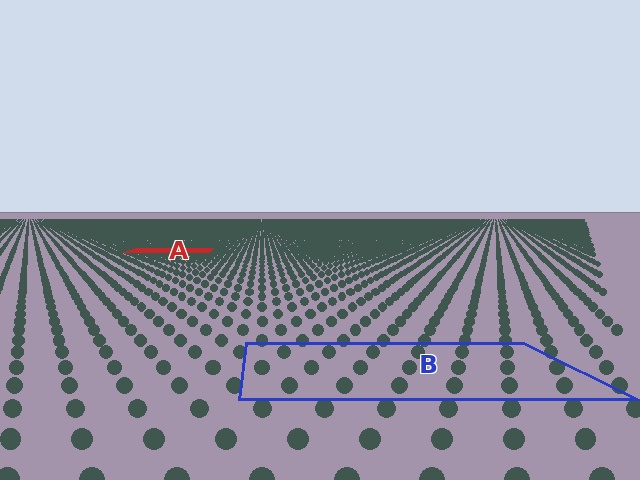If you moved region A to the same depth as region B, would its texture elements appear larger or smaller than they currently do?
They would appear larger. At a closer depth, the same texture elements are projected at a bigger on-screen size.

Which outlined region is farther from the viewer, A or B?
Region A is farther from the viewer — the texture elements inside it appear smaller and more densely packed.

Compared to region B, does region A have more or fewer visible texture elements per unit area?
Region A has more texture elements per unit area — they are packed more densely because it is farther away.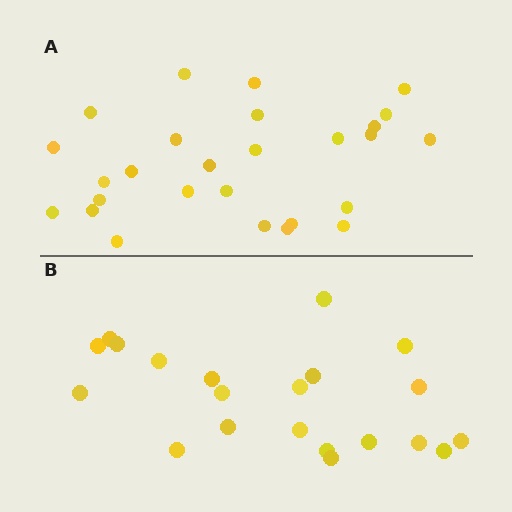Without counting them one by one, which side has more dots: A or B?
Region A (the top region) has more dots.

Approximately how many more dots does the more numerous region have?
Region A has about 6 more dots than region B.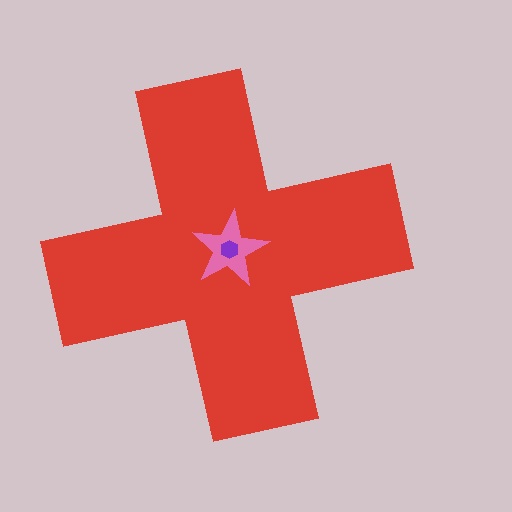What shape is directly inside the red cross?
The pink star.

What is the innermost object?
The purple hexagon.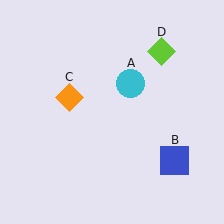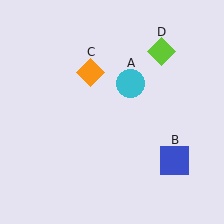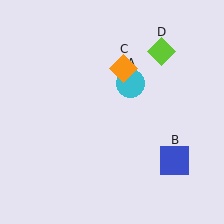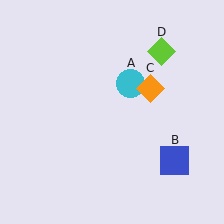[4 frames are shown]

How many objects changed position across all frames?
1 object changed position: orange diamond (object C).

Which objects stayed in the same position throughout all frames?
Cyan circle (object A) and blue square (object B) and lime diamond (object D) remained stationary.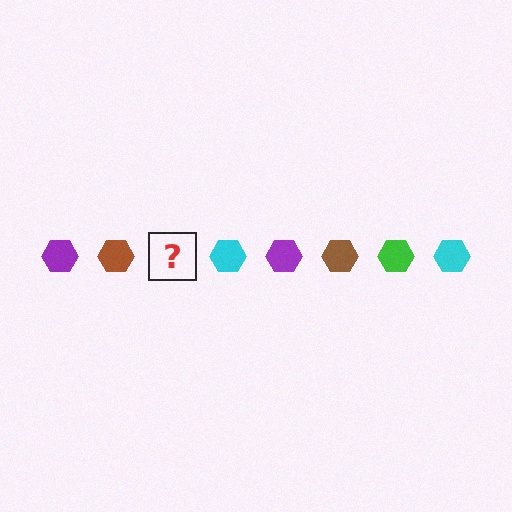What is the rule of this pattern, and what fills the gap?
The rule is that the pattern cycles through purple, brown, green, cyan hexagons. The gap should be filled with a green hexagon.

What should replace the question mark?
The question mark should be replaced with a green hexagon.